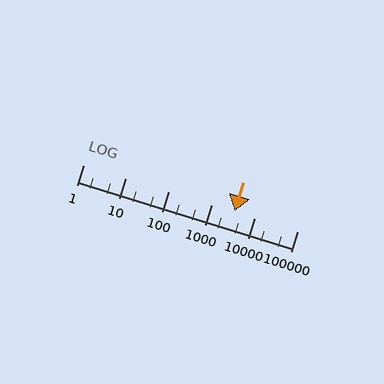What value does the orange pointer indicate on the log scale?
The pointer indicates approximately 3400.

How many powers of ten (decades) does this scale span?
The scale spans 5 decades, from 1 to 100000.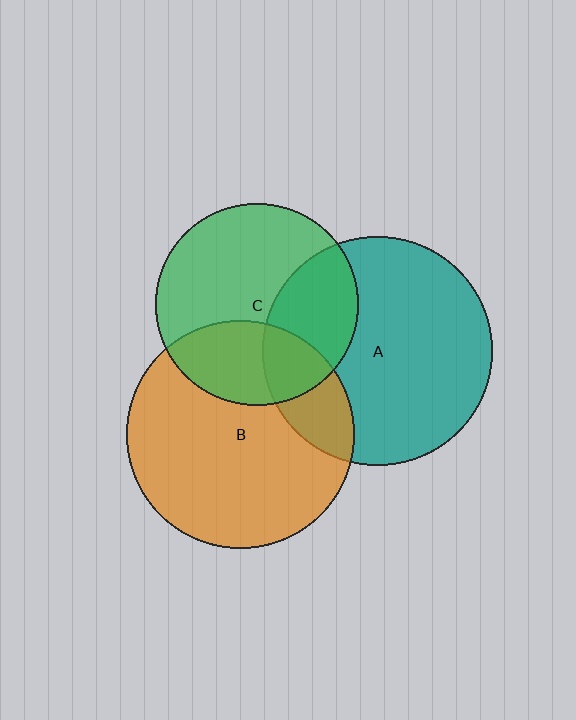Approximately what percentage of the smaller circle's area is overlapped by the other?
Approximately 30%.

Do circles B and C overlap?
Yes.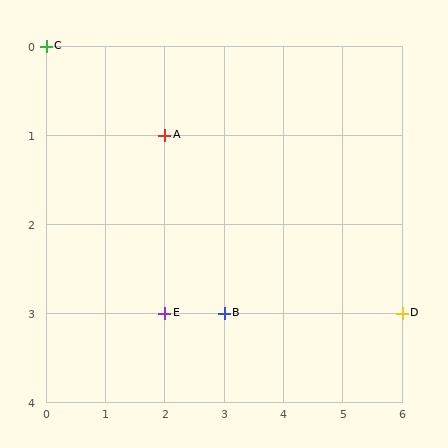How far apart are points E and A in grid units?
Points E and A are 2 rows apart.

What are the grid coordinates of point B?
Point B is at grid coordinates (3, 3).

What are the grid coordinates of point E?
Point E is at grid coordinates (2, 3).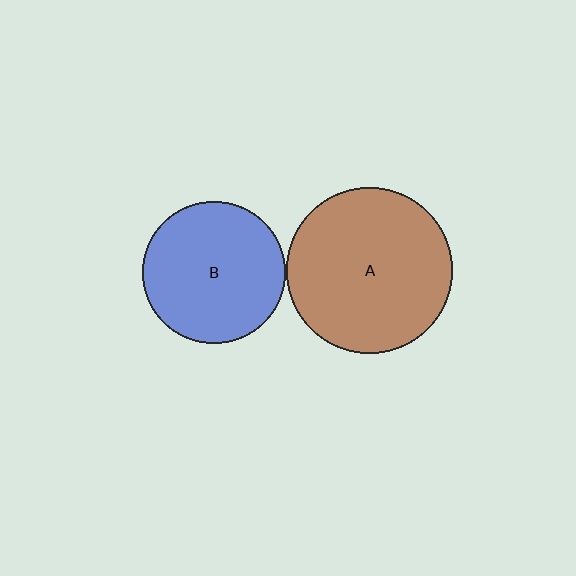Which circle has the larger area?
Circle A (brown).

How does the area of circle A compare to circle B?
Approximately 1.4 times.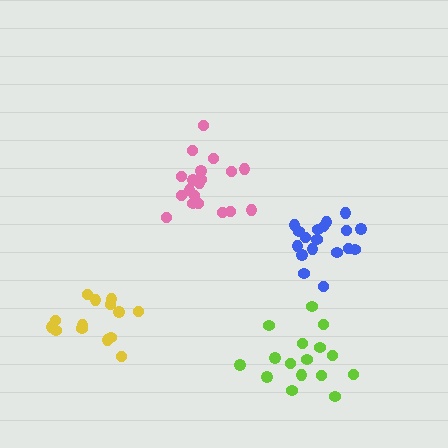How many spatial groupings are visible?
There are 4 spatial groupings.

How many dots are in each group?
Group 1: 14 dots, Group 2: 19 dots, Group 3: 16 dots, Group 4: 18 dots (67 total).